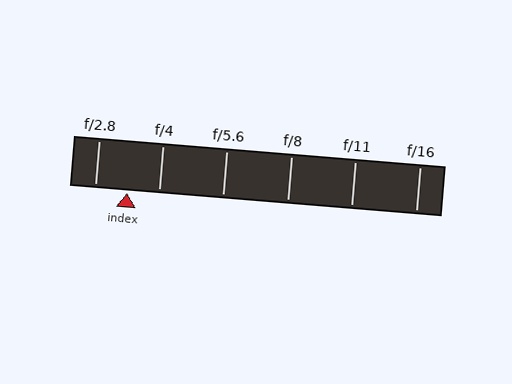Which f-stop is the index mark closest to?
The index mark is closest to f/4.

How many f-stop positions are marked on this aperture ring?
There are 6 f-stop positions marked.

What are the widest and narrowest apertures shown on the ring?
The widest aperture shown is f/2.8 and the narrowest is f/16.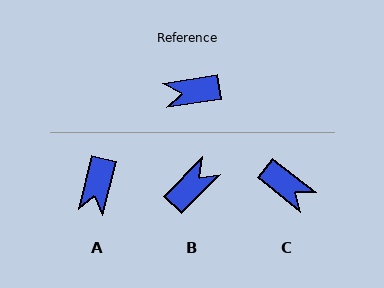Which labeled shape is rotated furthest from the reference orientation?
B, about 144 degrees away.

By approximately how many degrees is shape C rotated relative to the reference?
Approximately 133 degrees counter-clockwise.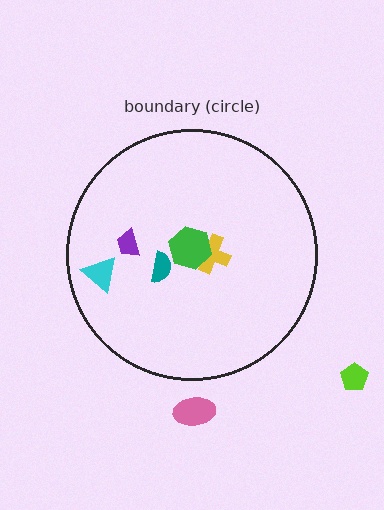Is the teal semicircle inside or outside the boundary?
Inside.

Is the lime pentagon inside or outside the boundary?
Outside.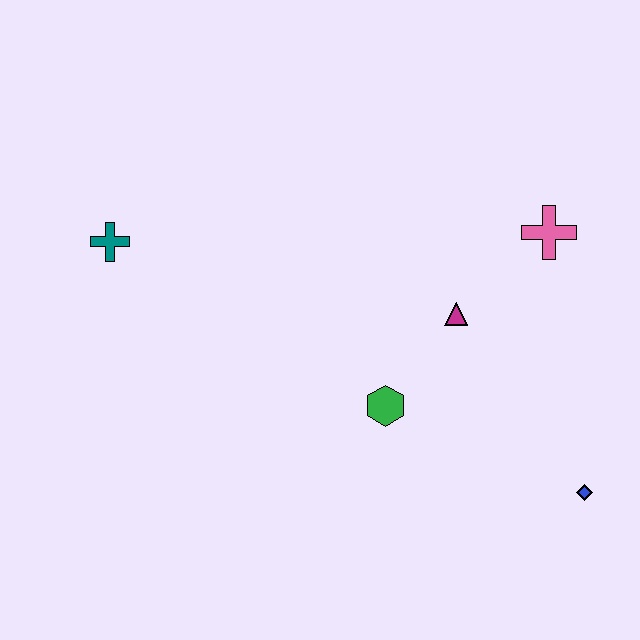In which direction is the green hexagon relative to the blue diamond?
The green hexagon is to the left of the blue diamond.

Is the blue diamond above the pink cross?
No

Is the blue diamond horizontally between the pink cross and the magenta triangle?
No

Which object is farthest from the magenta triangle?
The teal cross is farthest from the magenta triangle.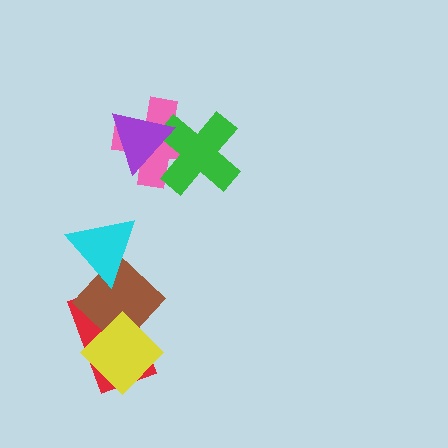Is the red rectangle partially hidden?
Yes, it is partially covered by another shape.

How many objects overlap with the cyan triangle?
1 object overlaps with the cyan triangle.